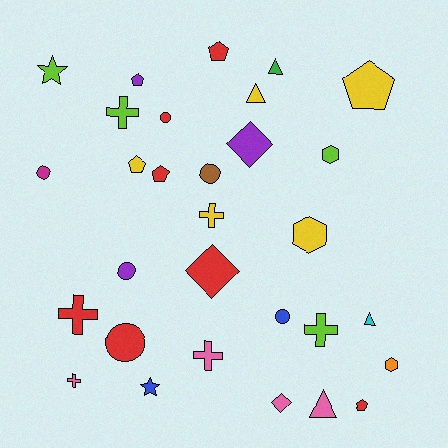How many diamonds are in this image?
There are 3 diamonds.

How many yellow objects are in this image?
There are 5 yellow objects.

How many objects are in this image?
There are 30 objects.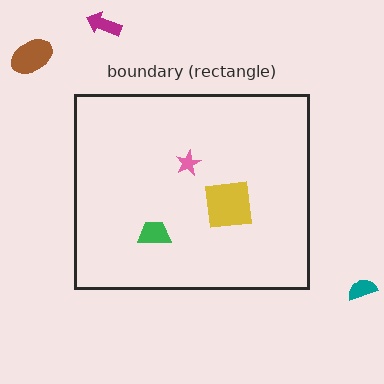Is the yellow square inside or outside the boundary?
Inside.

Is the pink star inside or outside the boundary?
Inside.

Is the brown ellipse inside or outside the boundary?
Outside.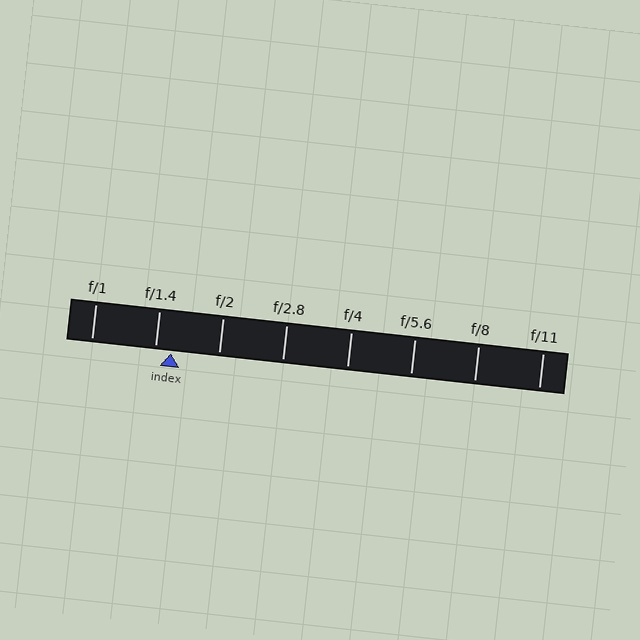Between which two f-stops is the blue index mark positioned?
The index mark is between f/1.4 and f/2.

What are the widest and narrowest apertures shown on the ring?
The widest aperture shown is f/1 and the narrowest is f/11.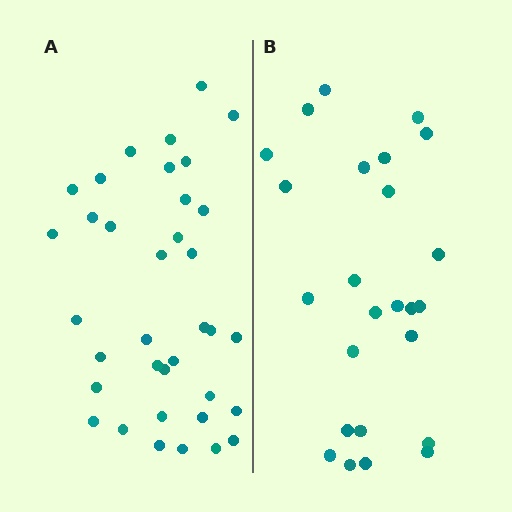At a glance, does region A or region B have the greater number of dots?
Region A (the left region) has more dots.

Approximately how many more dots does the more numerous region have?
Region A has roughly 12 or so more dots than region B.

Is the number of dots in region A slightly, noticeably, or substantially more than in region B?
Region A has noticeably more, but not dramatically so. The ratio is roughly 1.4 to 1.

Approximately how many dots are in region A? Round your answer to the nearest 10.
About 40 dots. (The exact count is 36, which rounds to 40.)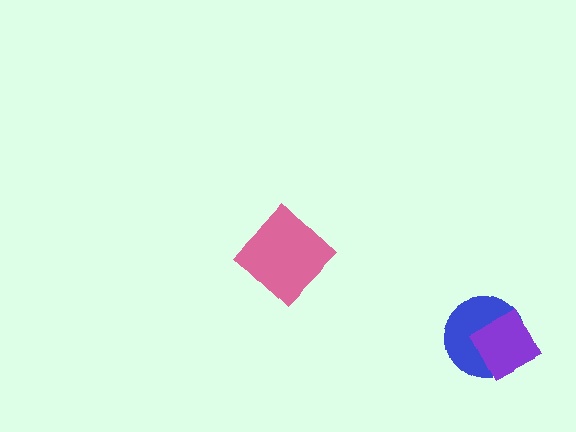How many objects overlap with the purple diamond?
1 object overlaps with the purple diamond.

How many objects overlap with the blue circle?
1 object overlaps with the blue circle.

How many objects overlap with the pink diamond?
0 objects overlap with the pink diamond.